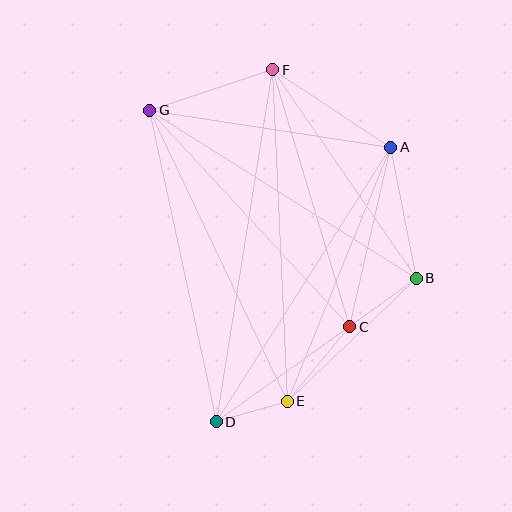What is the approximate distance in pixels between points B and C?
The distance between B and C is approximately 82 pixels.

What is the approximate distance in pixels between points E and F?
The distance between E and F is approximately 332 pixels.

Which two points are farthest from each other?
Points D and F are farthest from each other.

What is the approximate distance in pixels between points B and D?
The distance between B and D is approximately 246 pixels.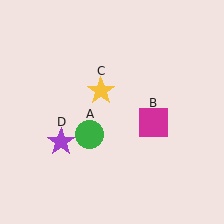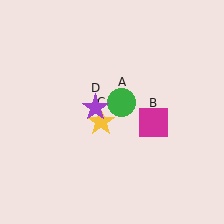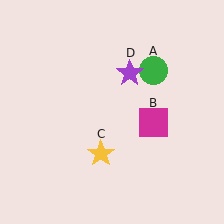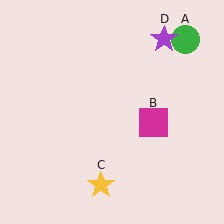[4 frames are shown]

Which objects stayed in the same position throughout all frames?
Magenta square (object B) remained stationary.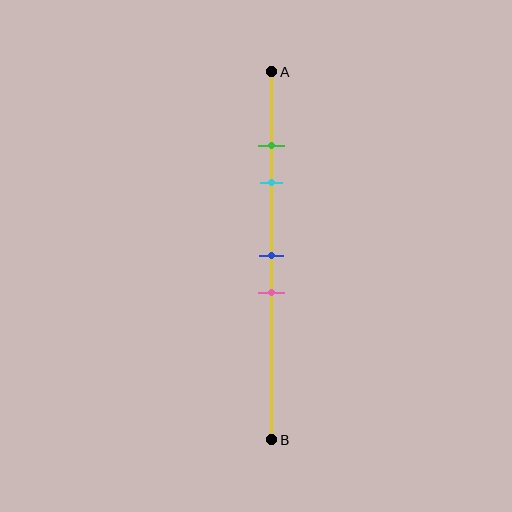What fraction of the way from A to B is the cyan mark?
The cyan mark is approximately 30% (0.3) of the way from A to B.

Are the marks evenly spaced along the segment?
No, the marks are not evenly spaced.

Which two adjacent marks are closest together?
The green and cyan marks are the closest adjacent pair.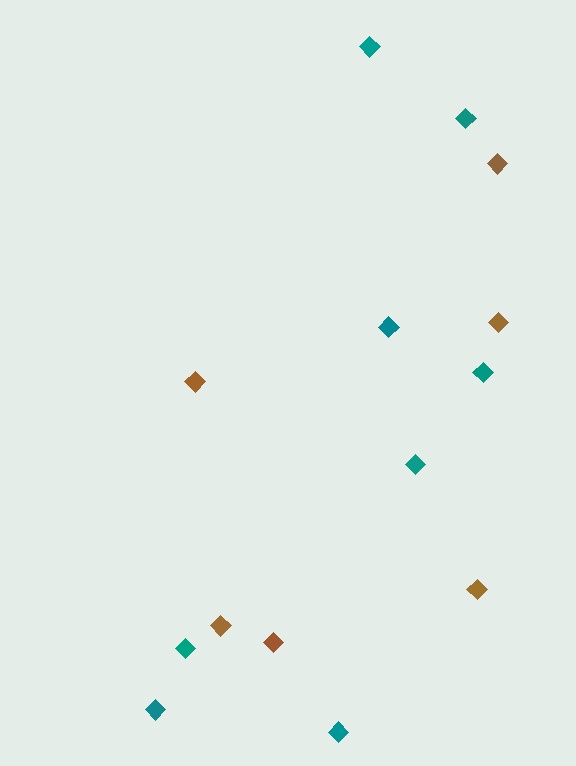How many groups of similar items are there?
There are 2 groups: one group of teal diamonds (8) and one group of brown diamonds (6).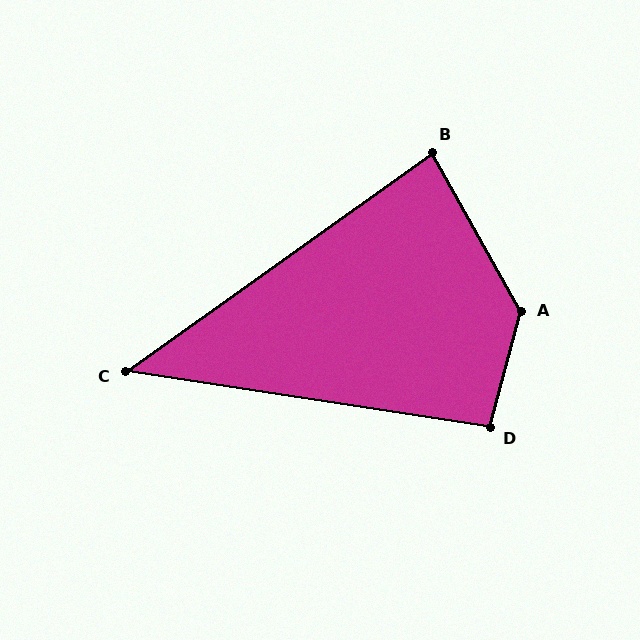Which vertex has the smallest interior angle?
C, at approximately 44 degrees.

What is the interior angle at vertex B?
Approximately 84 degrees (acute).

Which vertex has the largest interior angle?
A, at approximately 136 degrees.